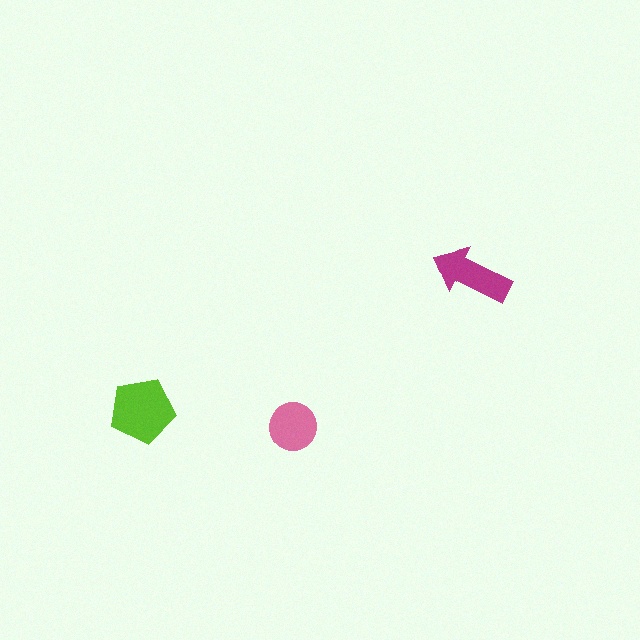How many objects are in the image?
There are 3 objects in the image.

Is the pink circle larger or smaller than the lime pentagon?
Smaller.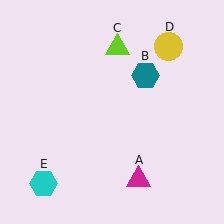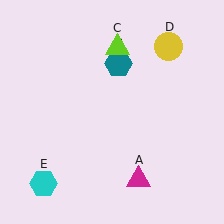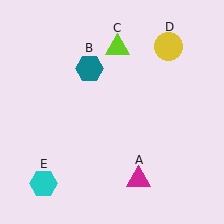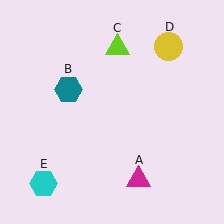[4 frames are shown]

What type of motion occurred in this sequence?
The teal hexagon (object B) rotated counterclockwise around the center of the scene.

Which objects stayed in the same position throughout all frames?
Magenta triangle (object A) and lime triangle (object C) and yellow circle (object D) and cyan hexagon (object E) remained stationary.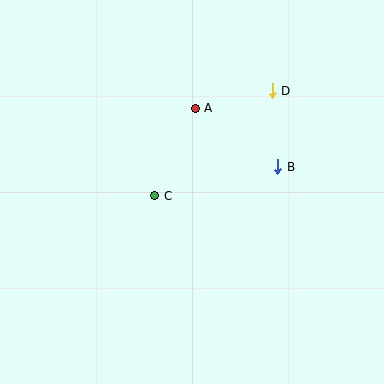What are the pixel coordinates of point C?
Point C is at (155, 196).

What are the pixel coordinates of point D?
Point D is at (272, 91).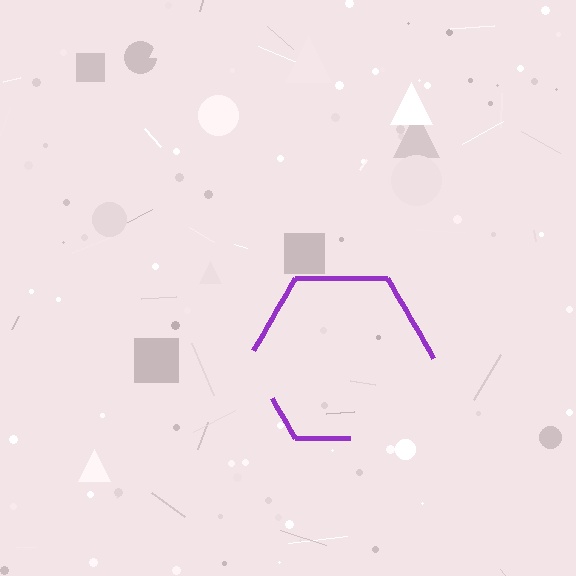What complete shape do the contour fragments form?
The contour fragments form a hexagon.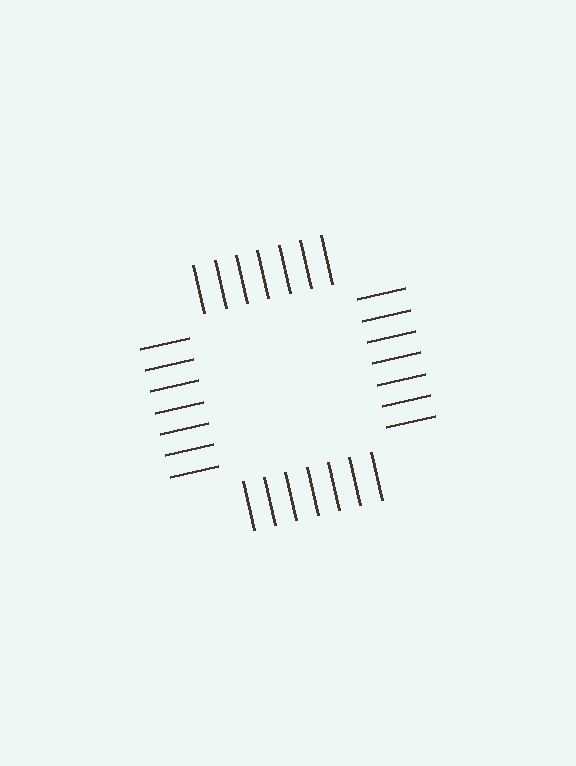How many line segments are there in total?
28 — 7 along each of the 4 edges.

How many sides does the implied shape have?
4 sides — the line-ends trace a square.